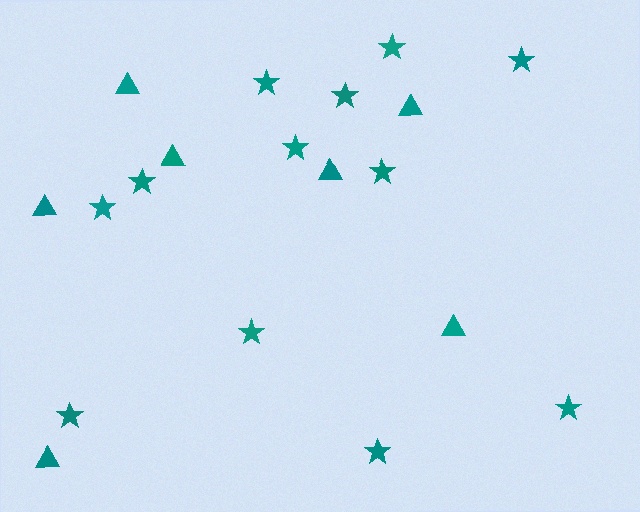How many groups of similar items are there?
There are 2 groups: one group of stars (12) and one group of triangles (7).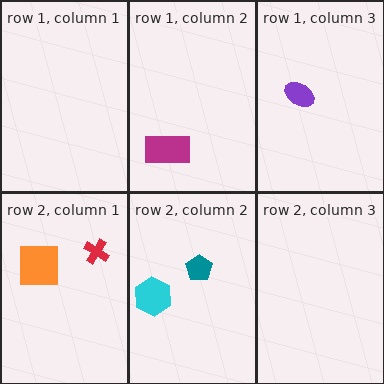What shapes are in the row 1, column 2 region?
The magenta rectangle.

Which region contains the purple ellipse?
The row 1, column 3 region.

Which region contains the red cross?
The row 2, column 1 region.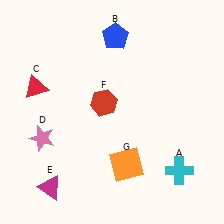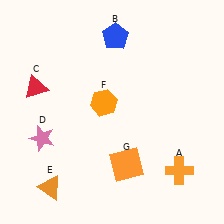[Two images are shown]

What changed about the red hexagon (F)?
In Image 1, F is red. In Image 2, it changed to orange.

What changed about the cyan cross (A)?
In Image 1, A is cyan. In Image 2, it changed to orange.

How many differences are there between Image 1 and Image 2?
There are 3 differences between the two images.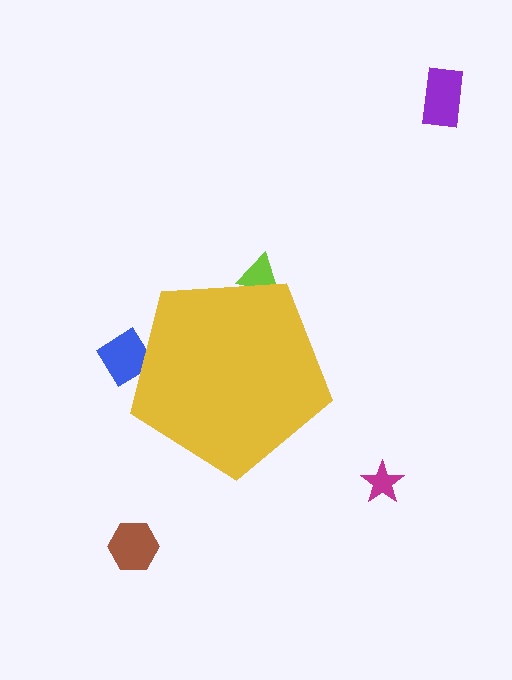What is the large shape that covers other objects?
A yellow pentagon.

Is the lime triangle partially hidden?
Yes, the lime triangle is partially hidden behind the yellow pentagon.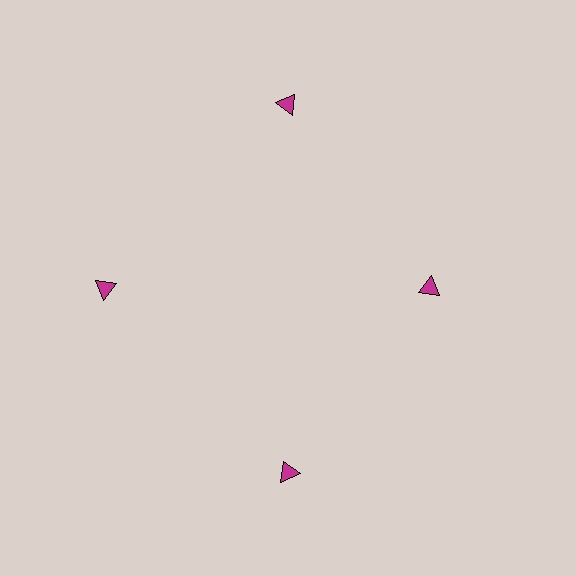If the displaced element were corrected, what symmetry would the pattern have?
It would have 4-fold rotational symmetry — the pattern would map onto itself every 90 degrees.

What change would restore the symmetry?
The symmetry would be restored by moving it outward, back onto the ring so that all 4 triangles sit at equal angles and equal distance from the center.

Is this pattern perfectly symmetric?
No. The 4 magenta triangles are arranged in a ring, but one element near the 3 o'clock position is pulled inward toward the center, breaking the 4-fold rotational symmetry.